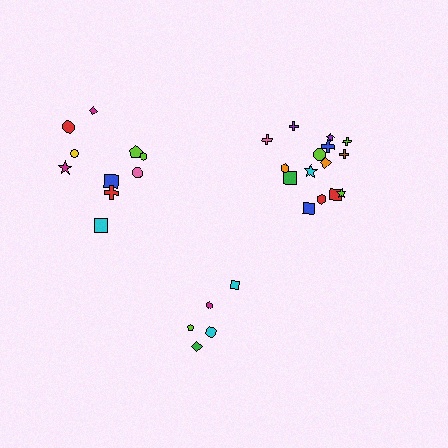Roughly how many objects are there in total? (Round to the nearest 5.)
Roughly 30 objects in total.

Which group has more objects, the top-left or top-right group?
The top-right group.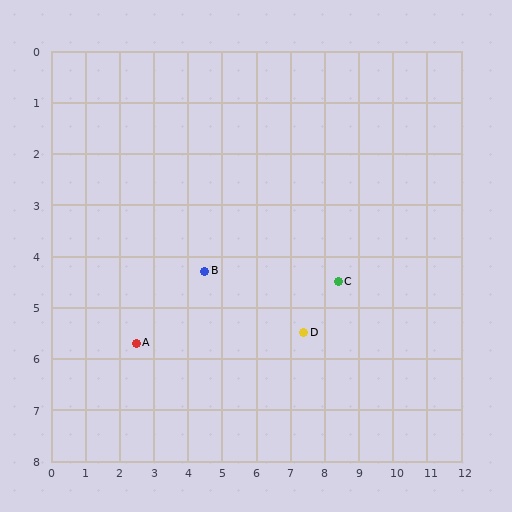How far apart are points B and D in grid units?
Points B and D are about 3.1 grid units apart.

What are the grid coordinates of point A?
Point A is at approximately (2.5, 5.7).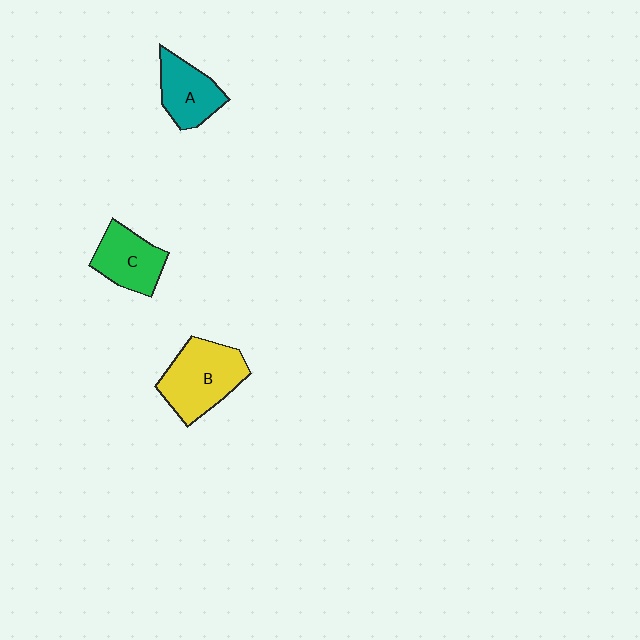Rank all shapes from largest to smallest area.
From largest to smallest: B (yellow), C (green), A (teal).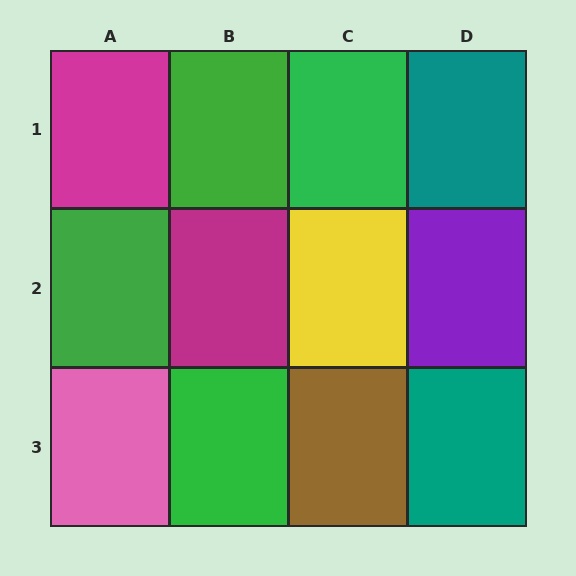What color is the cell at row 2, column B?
Magenta.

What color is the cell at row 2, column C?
Yellow.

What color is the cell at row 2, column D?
Purple.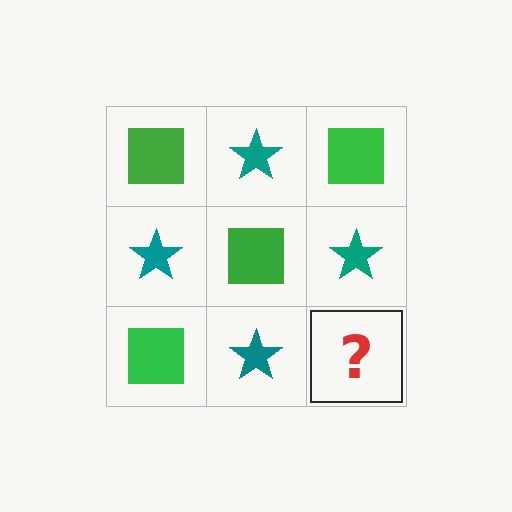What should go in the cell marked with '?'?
The missing cell should contain a green square.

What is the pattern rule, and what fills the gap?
The rule is that it alternates green square and teal star in a checkerboard pattern. The gap should be filled with a green square.